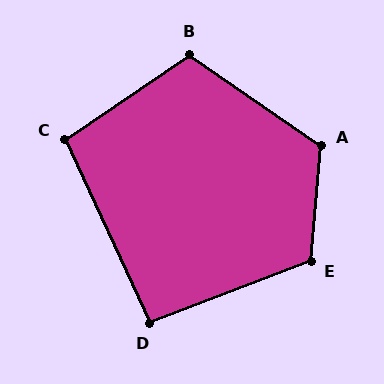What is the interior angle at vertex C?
Approximately 99 degrees (obtuse).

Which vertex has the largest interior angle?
A, at approximately 119 degrees.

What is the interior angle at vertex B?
Approximately 111 degrees (obtuse).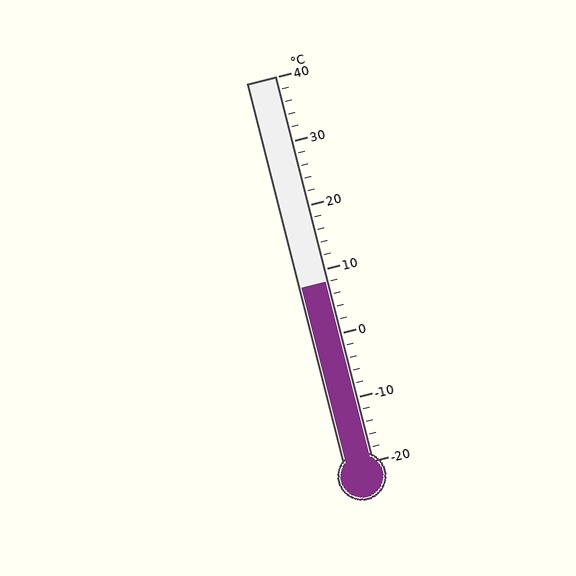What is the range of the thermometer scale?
The thermometer scale ranges from -20°C to 40°C.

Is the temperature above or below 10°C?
The temperature is below 10°C.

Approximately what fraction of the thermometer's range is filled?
The thermometer is filled to approximately 45% of its range.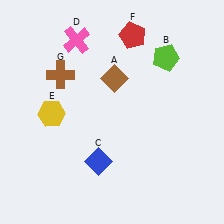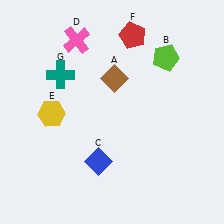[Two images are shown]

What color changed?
The cross (G) changed from brown in Image 1 to teal in Image 2.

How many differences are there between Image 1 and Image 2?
There is 1 difference between the two images.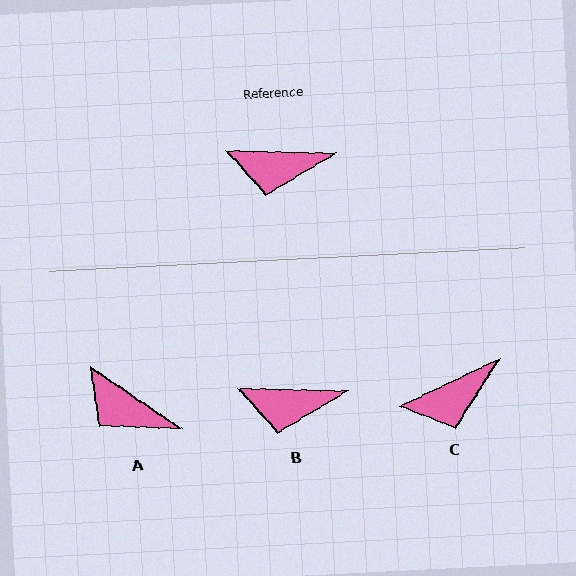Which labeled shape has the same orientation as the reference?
B.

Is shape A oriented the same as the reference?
No, it is off by about 32 degrees.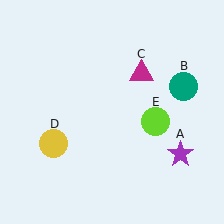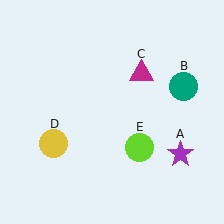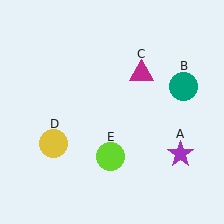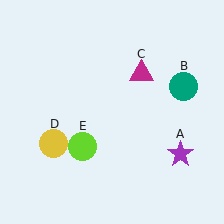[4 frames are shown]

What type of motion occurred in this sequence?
The lime circle (object E) rotated clockwise around the center of the scene.